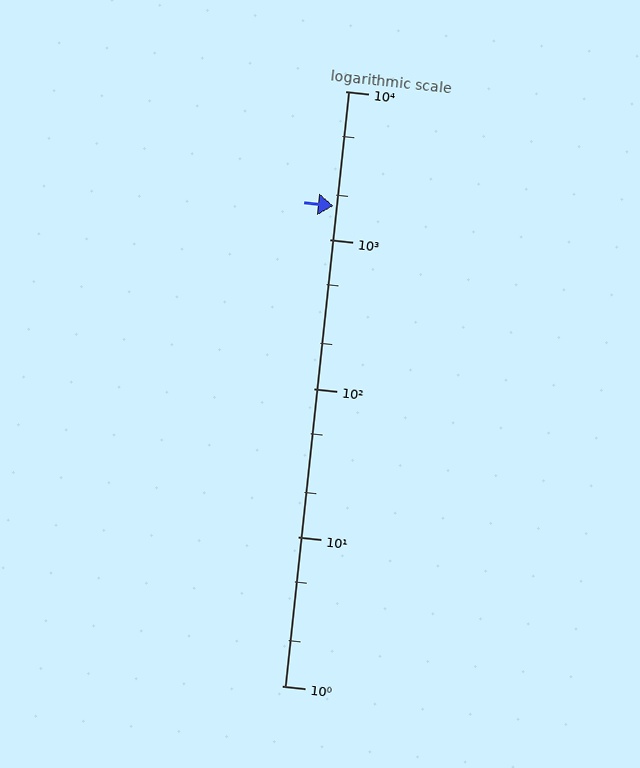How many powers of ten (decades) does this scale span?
The scale spans 4 decades, from 1 to 10000.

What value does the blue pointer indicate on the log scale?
The pointer indicates approximately 1700.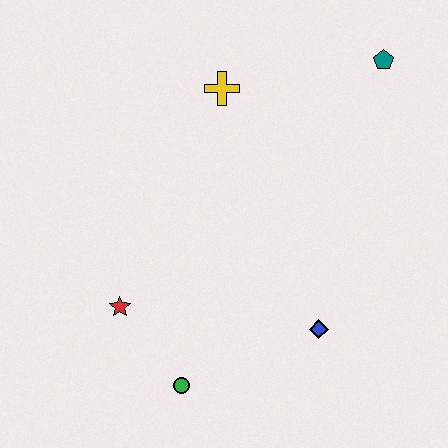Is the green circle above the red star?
No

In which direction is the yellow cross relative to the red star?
The yellow cross is above the red star.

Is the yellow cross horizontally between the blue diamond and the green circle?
Yes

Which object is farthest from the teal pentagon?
The green circle is farthest from the teal pentagon.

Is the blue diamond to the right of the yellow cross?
Yes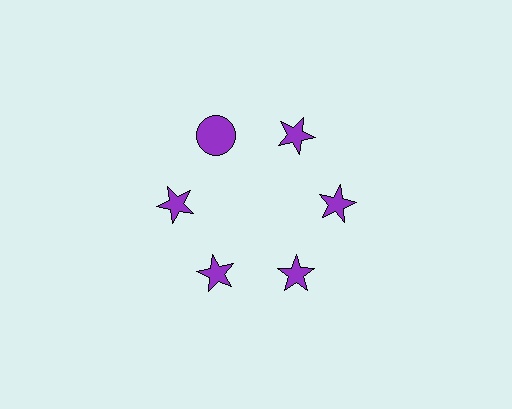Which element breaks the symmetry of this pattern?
The purple circle at roughly the 11 o'clock position breaks the symmetry. All other shapes are purple stars.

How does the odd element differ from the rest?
It has a different shape: circle instead of star.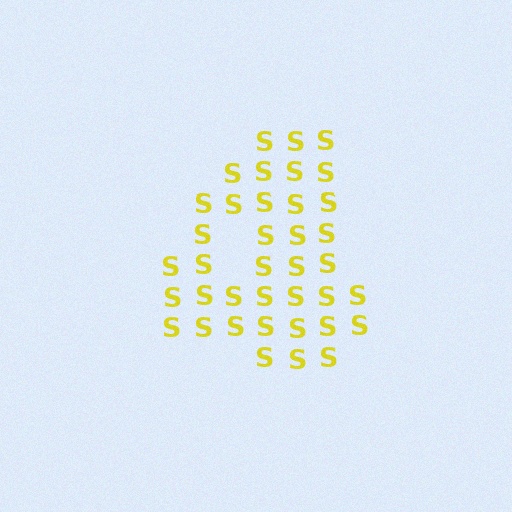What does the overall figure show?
The overall figure shows the digit 4.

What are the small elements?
The small elements are letter S's.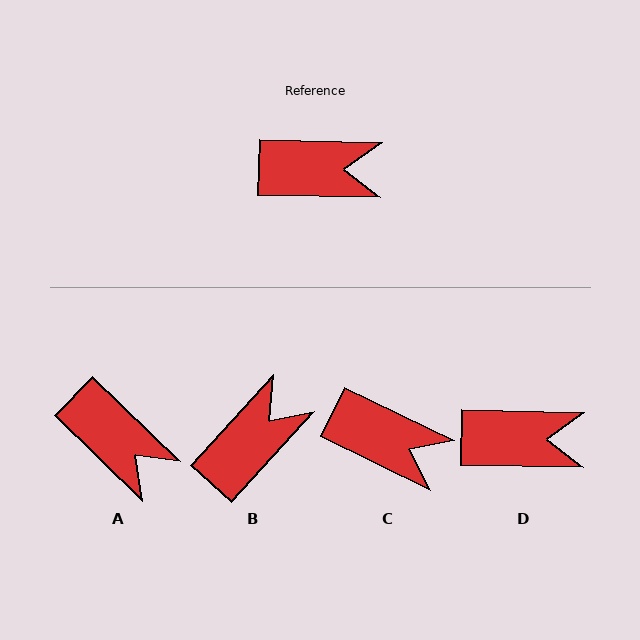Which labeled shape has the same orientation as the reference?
D.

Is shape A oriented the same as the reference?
No, it is off by about 43 degrees.